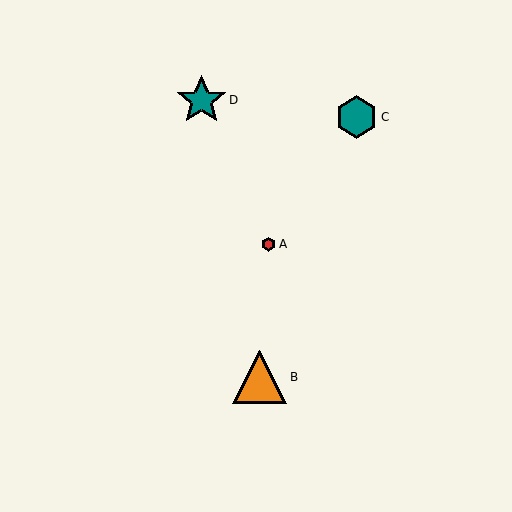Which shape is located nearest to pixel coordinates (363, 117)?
The teal hexagon (labeled C) at (357, 117) is nearest to that location.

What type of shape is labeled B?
Shape B is an orange triangle.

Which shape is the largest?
The orange triangle (labeled B) is the largest.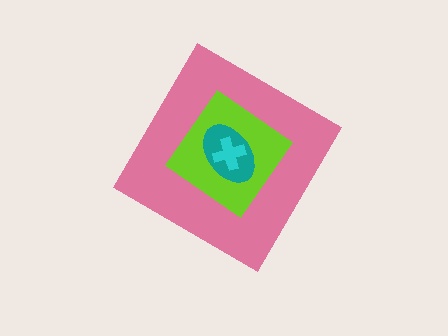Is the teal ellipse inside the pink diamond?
Yes.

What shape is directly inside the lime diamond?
The teal ellipse.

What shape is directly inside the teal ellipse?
The cyan cross.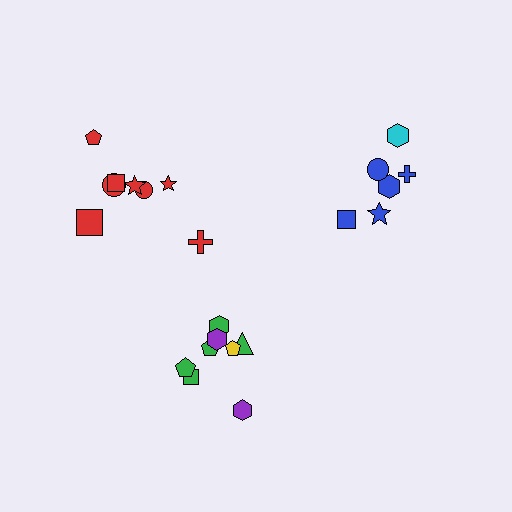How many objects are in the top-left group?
There are 8 objects.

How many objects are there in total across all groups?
There are 22 objects.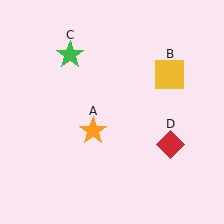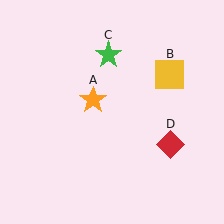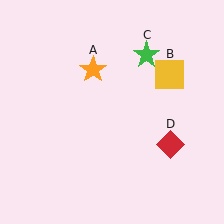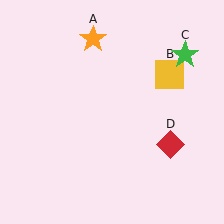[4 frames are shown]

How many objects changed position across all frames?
2 objects changed position: orange star (object A), green star (object C).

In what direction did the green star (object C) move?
The green star (object C) moved right.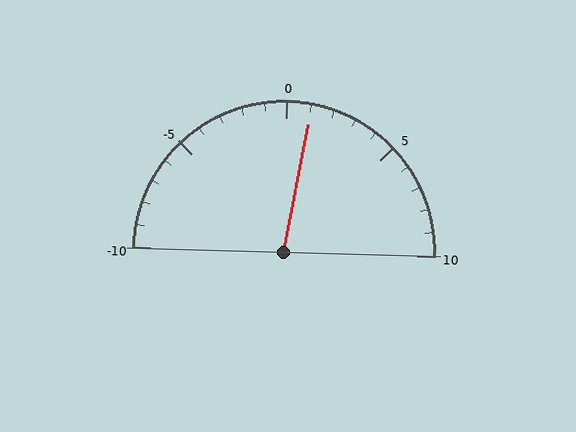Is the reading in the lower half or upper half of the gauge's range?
The reading is in the upper half of the range (-10 to 10).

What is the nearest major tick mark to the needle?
The nearest major tick mark is 0.